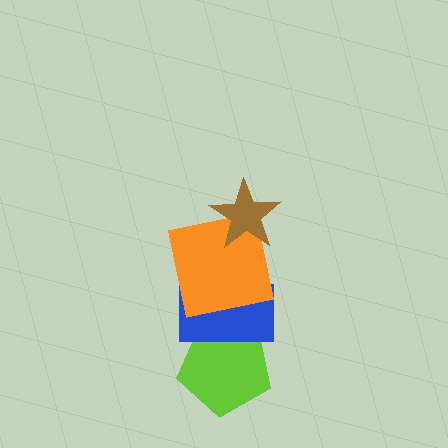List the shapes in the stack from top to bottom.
From top to bottom: the brown star, the orange square, the blue rectangle, the lime pentagon.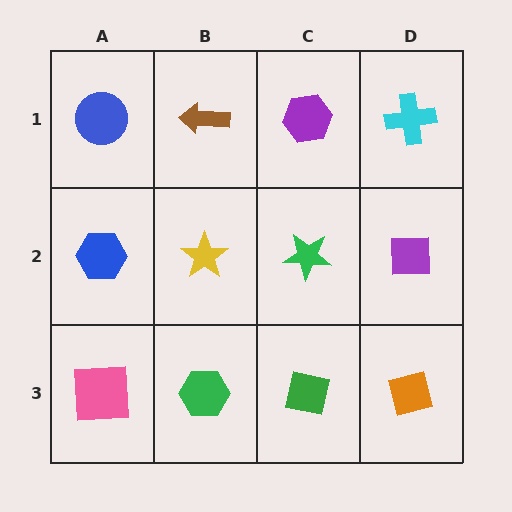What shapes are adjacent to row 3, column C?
A green star (row 2, column C), a green hexagon (row 3, column B), an orange square (row 3, column D).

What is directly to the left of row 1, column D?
A purple hexagon.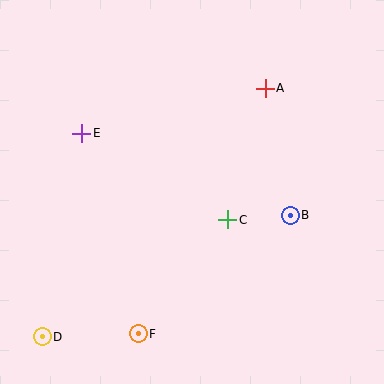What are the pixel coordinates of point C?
Point C is at (228, 220).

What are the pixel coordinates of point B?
Point B is at (290, 215).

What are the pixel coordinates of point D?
Point D is at (42, 337).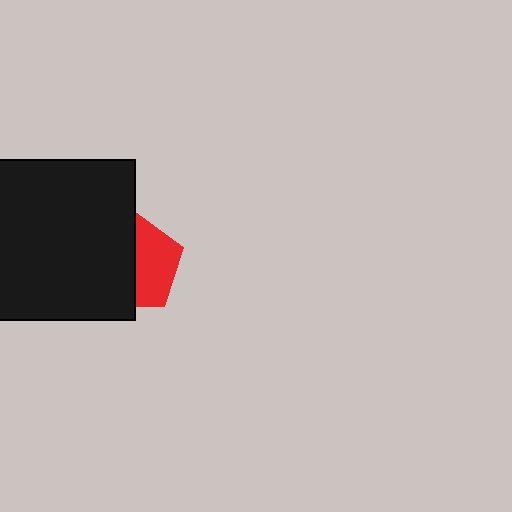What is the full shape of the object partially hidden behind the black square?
The partially hidden object is a red pentagon.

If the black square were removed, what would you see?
You would see the complete red pentagon.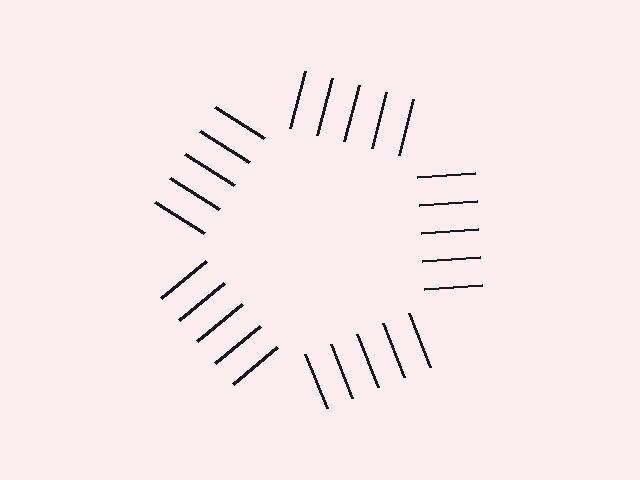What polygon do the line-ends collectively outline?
An illusory pentagon — the line segments terminate on its edges but no continuous stroke is drawn.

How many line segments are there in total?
25 — 5 along each of the 5 edges.